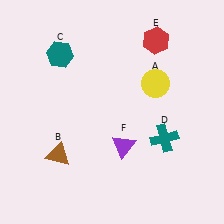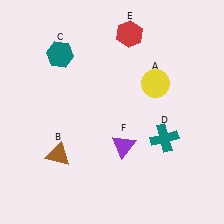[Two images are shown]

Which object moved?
The red hexagon (E) moved left.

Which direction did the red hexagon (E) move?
The red hexagon (E) moved left.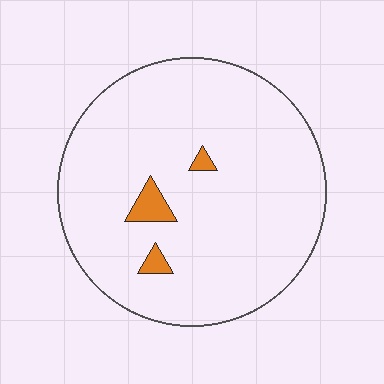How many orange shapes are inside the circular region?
3.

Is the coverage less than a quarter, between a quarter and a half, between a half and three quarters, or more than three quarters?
Less than a quarter.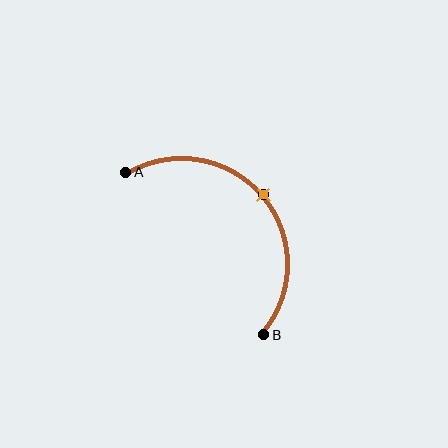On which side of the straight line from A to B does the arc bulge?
The arc bulges above and to the right of the straight line connecting A and B.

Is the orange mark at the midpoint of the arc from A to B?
Yes. The orange mark lies on the arc at equal arc-length from both A and B — it is the arc midpoint.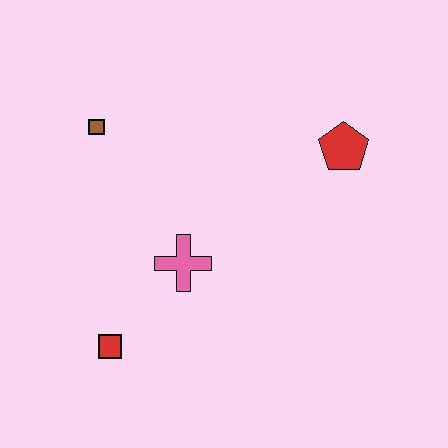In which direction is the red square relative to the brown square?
The red square is below the brown square.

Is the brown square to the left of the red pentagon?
Yes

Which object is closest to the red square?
The pink cross is closest to the red square.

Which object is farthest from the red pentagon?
The red square is farthest from the red pentagon.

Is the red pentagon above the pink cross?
Yes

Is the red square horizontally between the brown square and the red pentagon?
Yes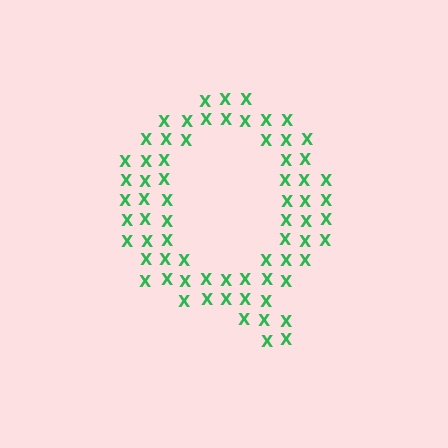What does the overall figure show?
The overall figure shows the letter Q.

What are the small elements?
The small elements are letter X's.